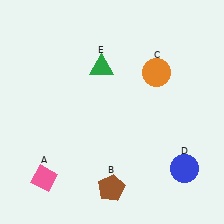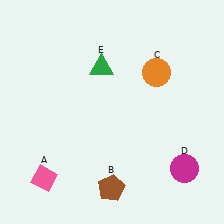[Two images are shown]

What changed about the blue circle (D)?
In Image 1, D is blue. In Image 2, it changed to magenta.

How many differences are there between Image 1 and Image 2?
There is 1 difference between the two images.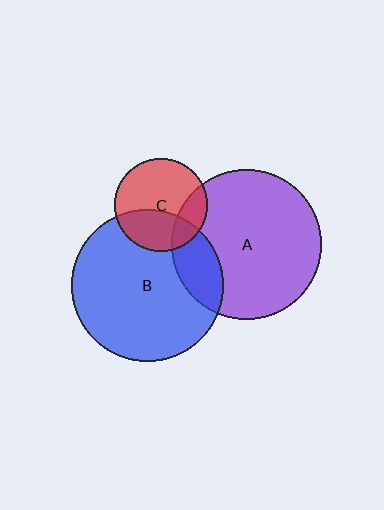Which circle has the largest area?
Circle B (blue).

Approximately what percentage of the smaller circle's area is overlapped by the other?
Approximately 20%.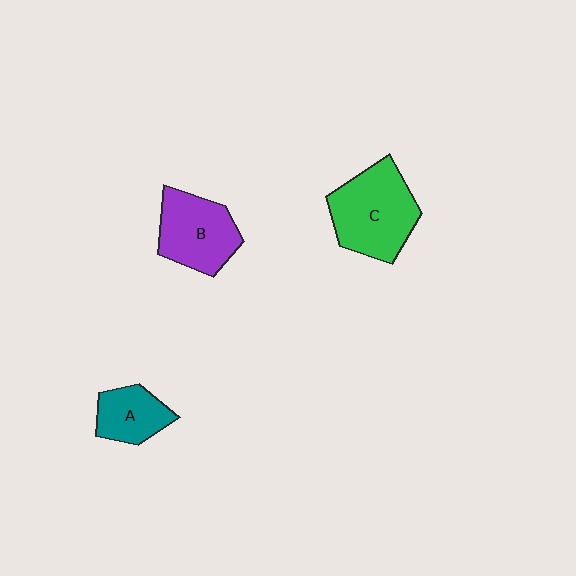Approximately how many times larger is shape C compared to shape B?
Approximately 1.2 times.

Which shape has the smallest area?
Shape A (teal).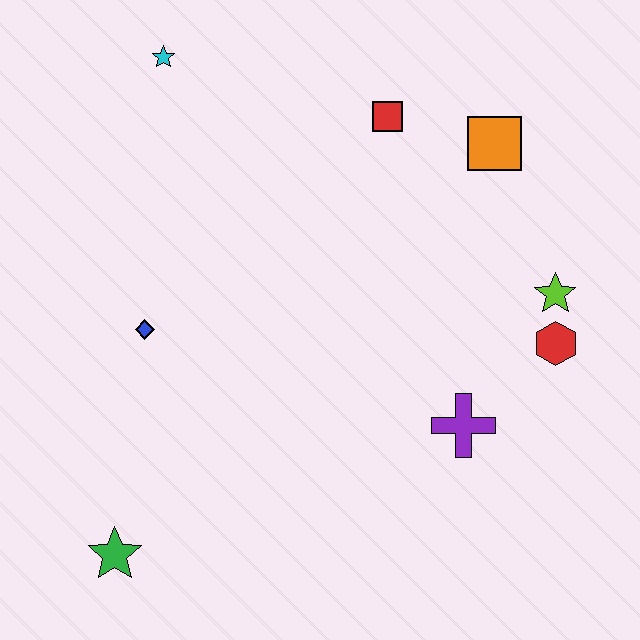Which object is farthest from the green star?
The orange square is farthest from the green star.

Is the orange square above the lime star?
Yes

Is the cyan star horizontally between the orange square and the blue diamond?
Yes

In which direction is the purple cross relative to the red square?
The purple cross is below the red square.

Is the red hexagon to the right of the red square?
Yes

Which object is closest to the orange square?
The red square is closest to the orange square.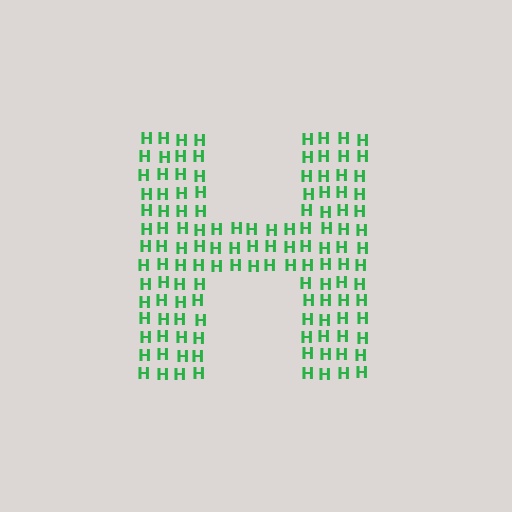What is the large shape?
The large shape is the letter H.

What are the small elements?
The small elements are letter H's.